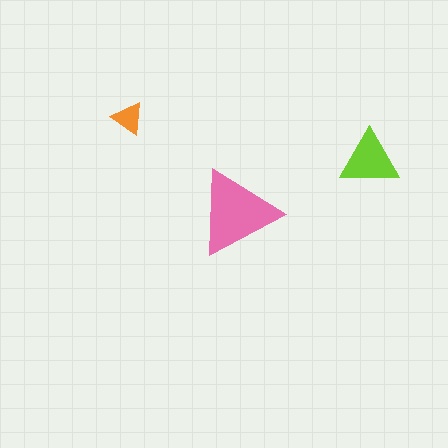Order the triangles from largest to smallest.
the pink one, the lime one, the orange one.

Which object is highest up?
The orange triangle is topmost.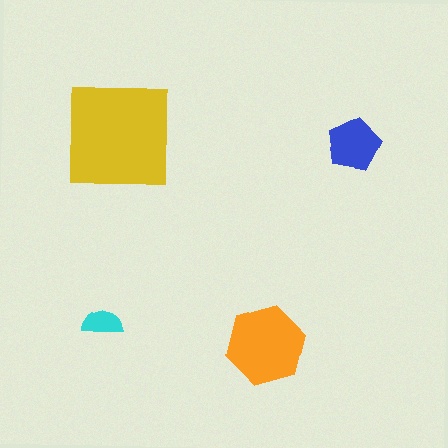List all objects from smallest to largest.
The cyan semicircle, the blue pentagon, the orange hexagon, the yellow square.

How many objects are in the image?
There are 4 objects in the image.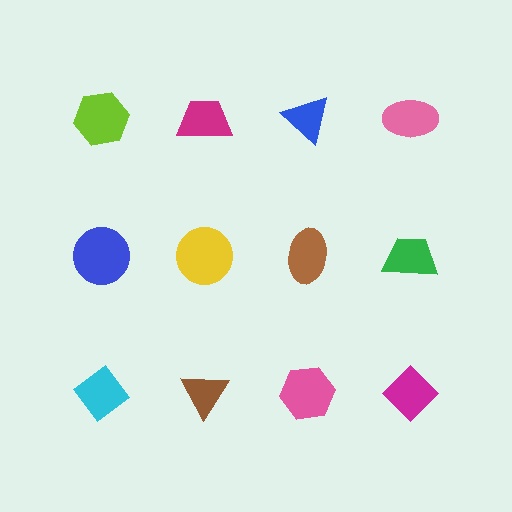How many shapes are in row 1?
4 shapes.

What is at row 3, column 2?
A brown triangle.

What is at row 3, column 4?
A magenta diamond.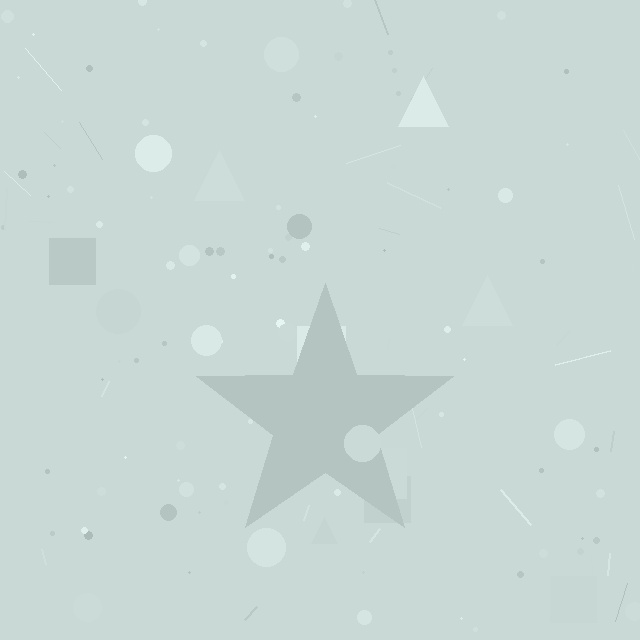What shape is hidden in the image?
A star is hidden in the image.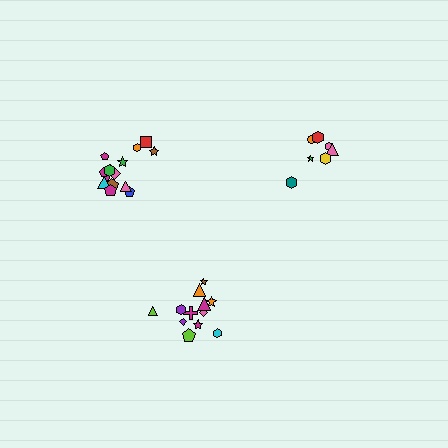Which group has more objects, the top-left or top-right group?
The top-left group.